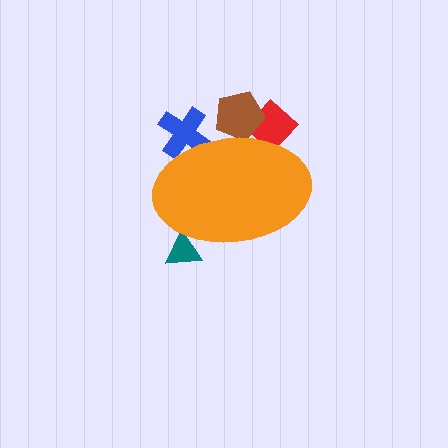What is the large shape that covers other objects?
An orange ellipse.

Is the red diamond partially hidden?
Yes, the red diamond is partially hidden behind the orange ellipse.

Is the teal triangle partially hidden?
Yes, the teal triangle is partially hidden behind the orange ellipse.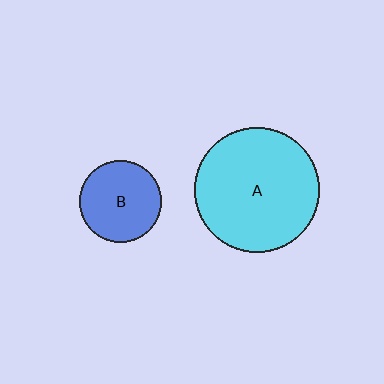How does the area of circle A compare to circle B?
Approximately 2.3 times.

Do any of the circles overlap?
No, none of the circles overlap.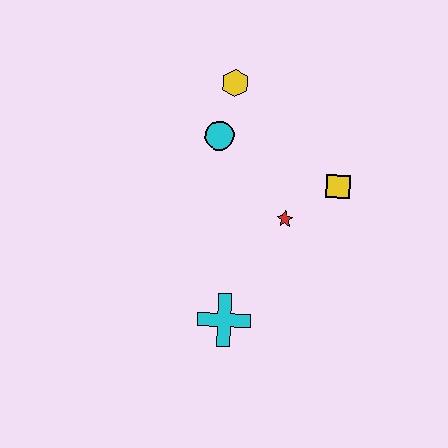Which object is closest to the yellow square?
The red star is closest to the yellow square.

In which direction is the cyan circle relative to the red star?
The cyan circle is above the red star.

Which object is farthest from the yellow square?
The cyan cross is farthest from the yellow square.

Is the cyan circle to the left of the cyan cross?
Yes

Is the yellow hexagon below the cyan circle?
No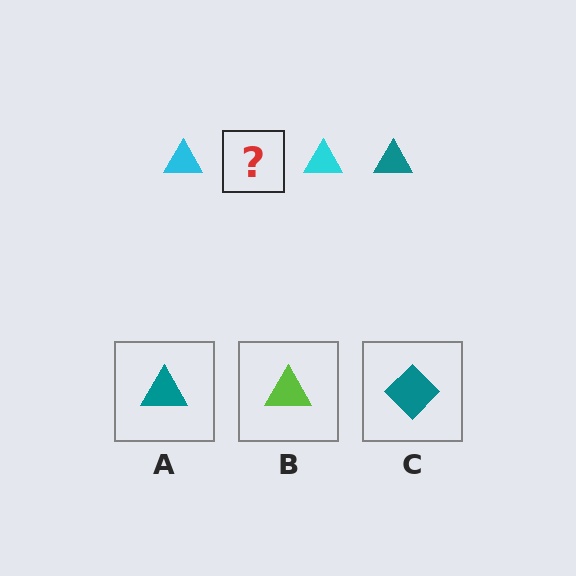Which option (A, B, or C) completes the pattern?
A.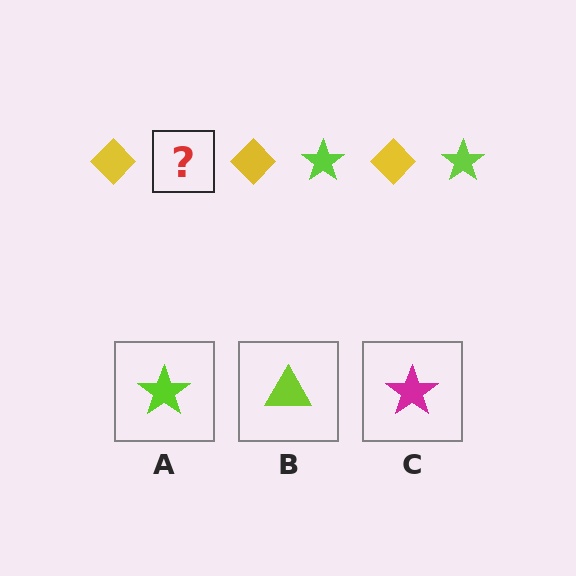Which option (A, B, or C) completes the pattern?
A.